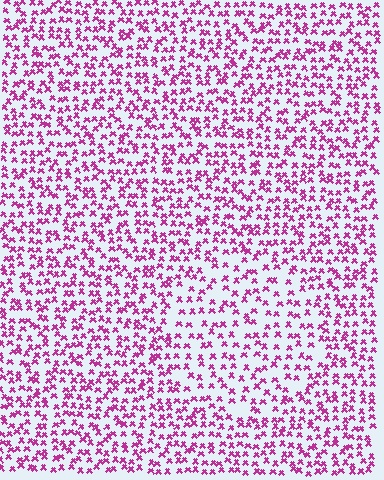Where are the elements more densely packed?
The elements are more densely packed outside the circle boundary.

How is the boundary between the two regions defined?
The boundary is defined by a change in element density (approximately 1.6x ratio). All elements are the same color, size, and shape.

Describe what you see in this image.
The image contains small magenta elements arranged at two different densities. A circle-shaped region is visible where the elements are less densely packed than the surrounding area.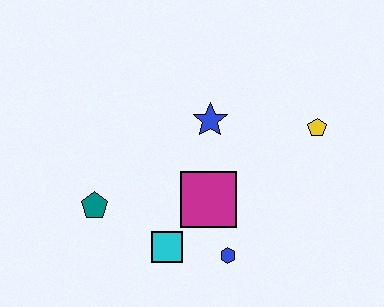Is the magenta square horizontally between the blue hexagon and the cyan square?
Yes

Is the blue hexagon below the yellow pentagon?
Yes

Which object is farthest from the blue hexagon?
The yellow pentagon is farthest from the blue hexagon.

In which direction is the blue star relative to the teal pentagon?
The blue star is to the right of the teal pentagon.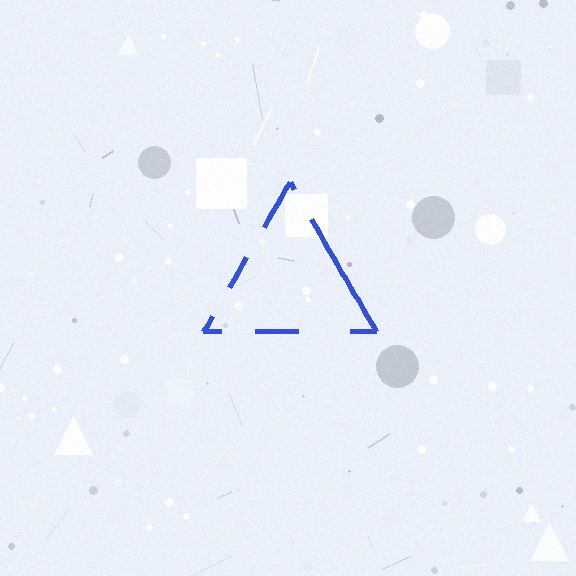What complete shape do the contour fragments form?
The contour fragments form a triangle.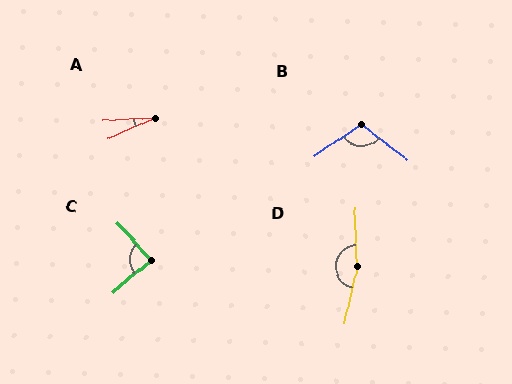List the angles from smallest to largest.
A (21°), C (88°), B (109°), D (166°).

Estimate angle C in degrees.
Approximately 88 degrees.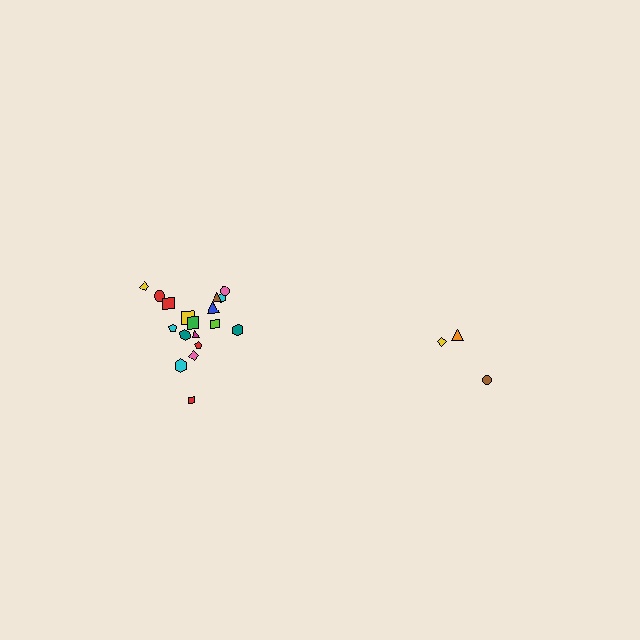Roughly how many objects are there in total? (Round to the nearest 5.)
Roughly 20 objects in total.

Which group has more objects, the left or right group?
The left group.